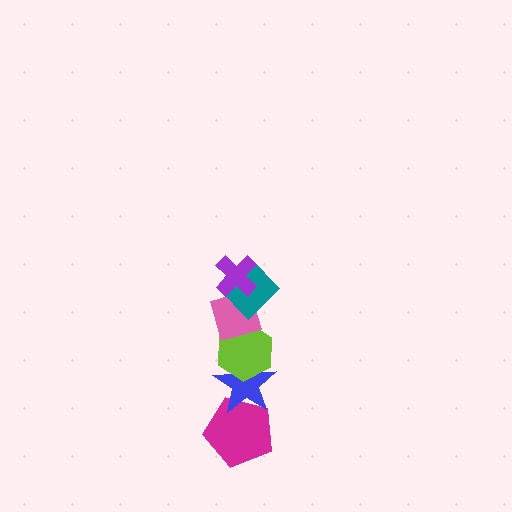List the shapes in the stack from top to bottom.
From top to bottom: the purple cross, the teal diamond, the pink diamond, the lime hexagon, the blue star, the magenta pentagon.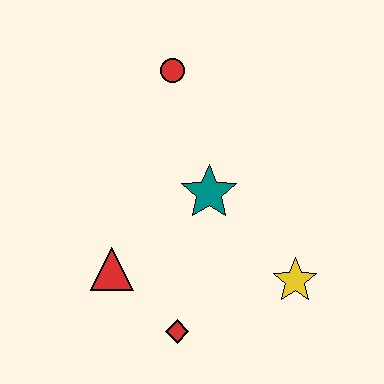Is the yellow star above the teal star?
No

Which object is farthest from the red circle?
The red diamond is farthest from the red circle.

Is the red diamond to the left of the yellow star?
Yes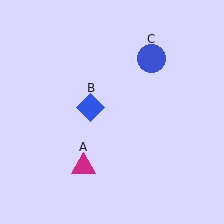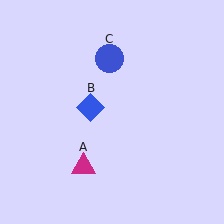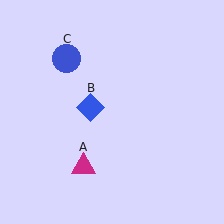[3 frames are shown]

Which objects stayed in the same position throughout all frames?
Magenta triangle (object A) and blue diamond (object B) remained stationary.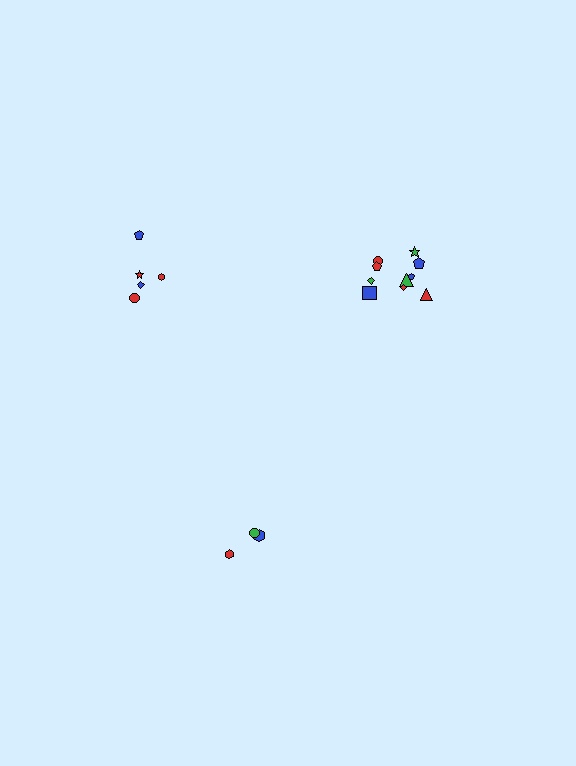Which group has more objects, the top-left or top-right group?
The top-right group.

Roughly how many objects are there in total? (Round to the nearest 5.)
Roughly 20 objects in total.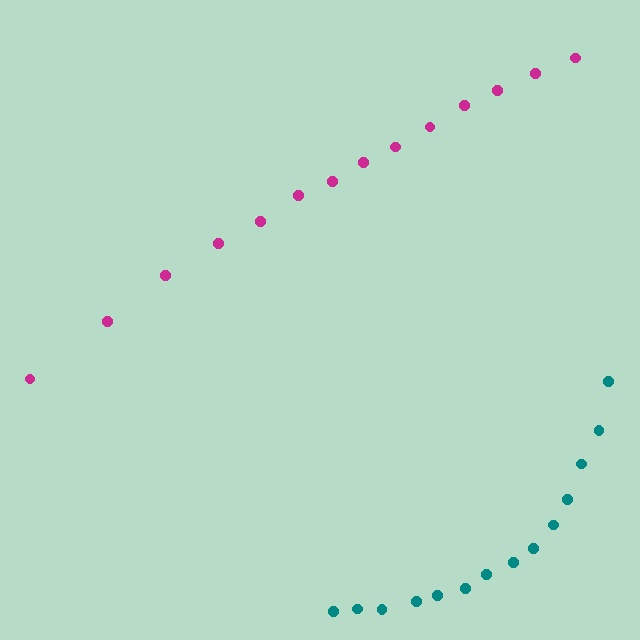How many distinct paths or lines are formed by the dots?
There are 2 distinct paths.